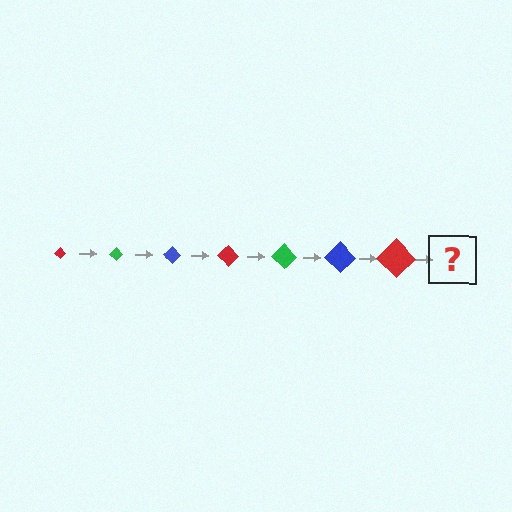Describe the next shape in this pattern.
It should be a green diamond, larger than the previous one.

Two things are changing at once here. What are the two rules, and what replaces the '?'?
The two rules are that the diamond grows larger each step and the color cycles through red, green, and blue. The '?' should be a green diamond, larger than the previous one.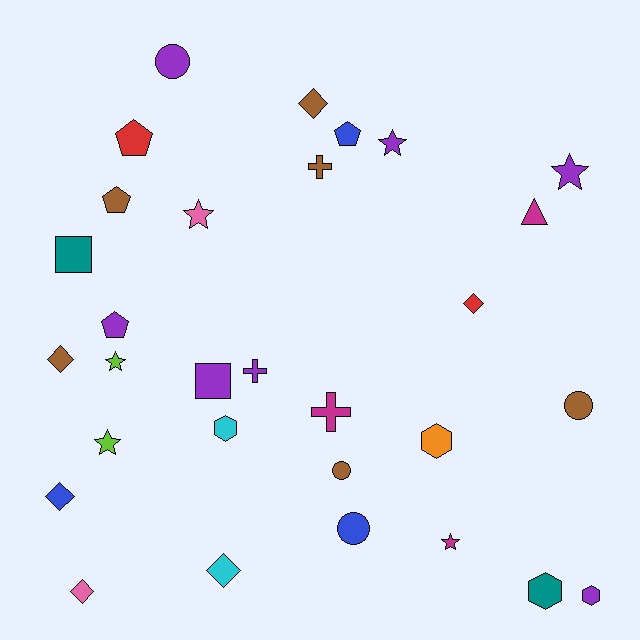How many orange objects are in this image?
There is 1 orange object.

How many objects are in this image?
There are 30 objects.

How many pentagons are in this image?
There are 4 pentagons.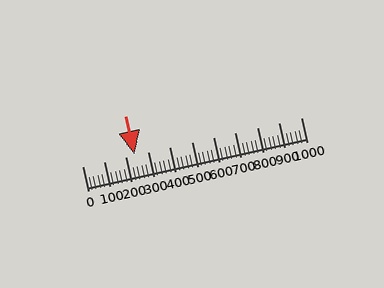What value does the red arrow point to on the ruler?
The red arrow points to approximately 240.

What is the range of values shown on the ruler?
The ruler shows values from 0 to 1000.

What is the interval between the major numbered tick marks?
The major tick marks are spaced 100 units apart.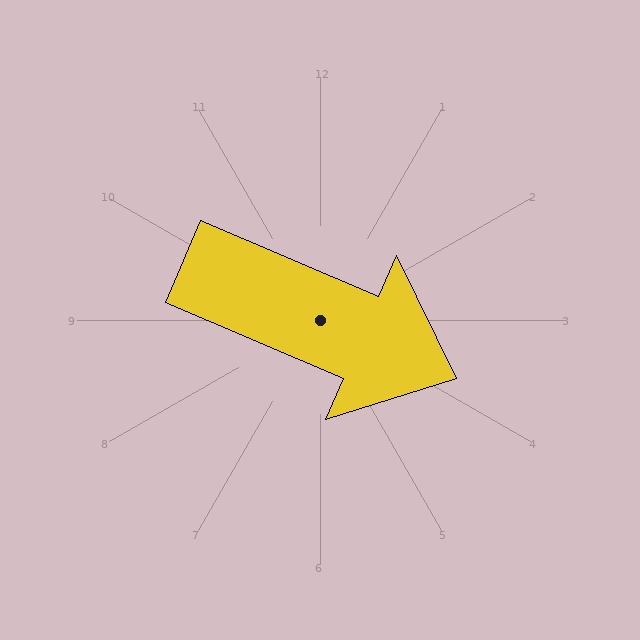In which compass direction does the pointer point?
Southeast.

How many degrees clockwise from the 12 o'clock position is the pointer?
Approximately 113 degrees.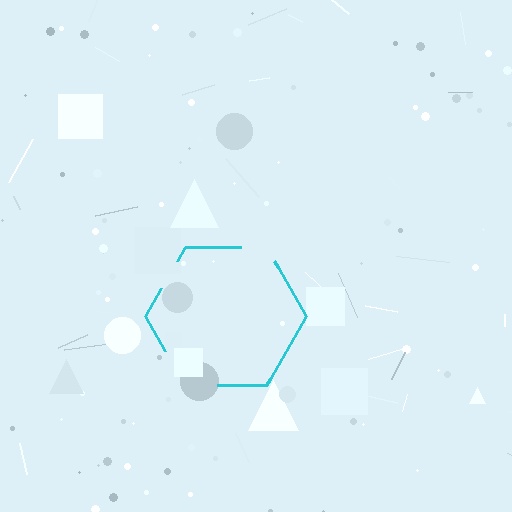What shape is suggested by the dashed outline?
The dashed outline suggests a hexagon.